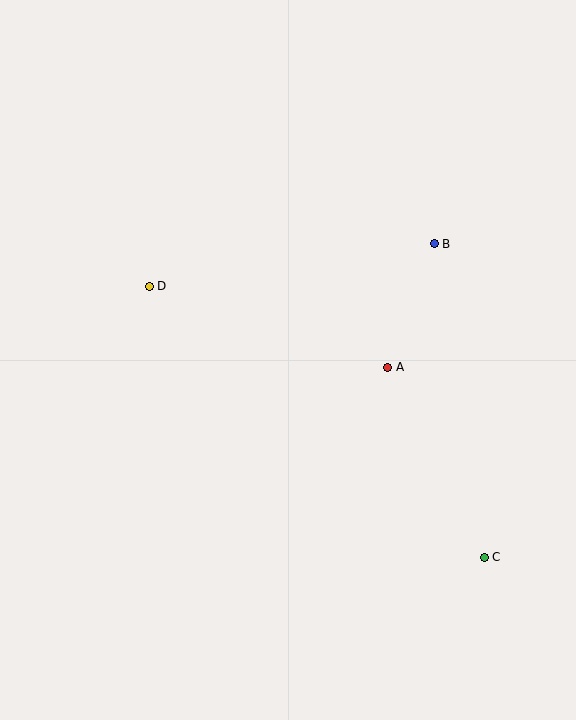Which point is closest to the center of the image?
Point A at (388, 367) is closest to the center.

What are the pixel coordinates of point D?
Point D is at (149, 286).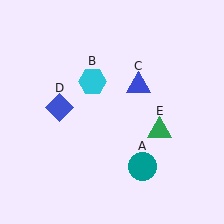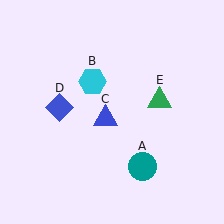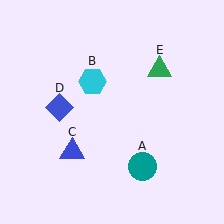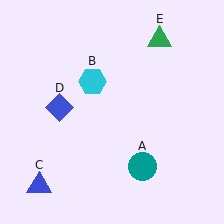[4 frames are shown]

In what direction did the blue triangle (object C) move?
The blue triangle (object C) moved down and to the left.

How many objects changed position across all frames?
2 objects changed position: blue triangle (object C), green triangle (object E).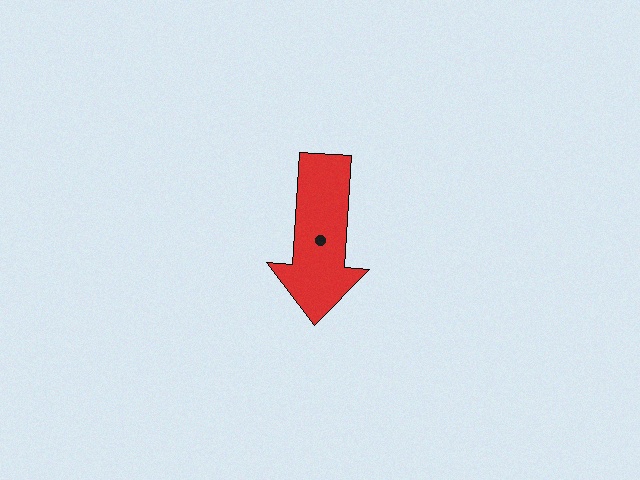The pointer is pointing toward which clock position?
Roughly 6 o'clock.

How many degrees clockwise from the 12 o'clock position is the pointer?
Approximately 184 degrees.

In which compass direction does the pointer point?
South.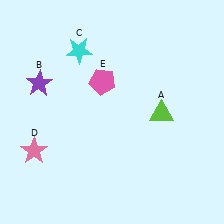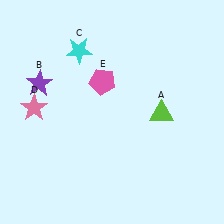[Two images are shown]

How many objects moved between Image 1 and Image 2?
1 object moved between the two images.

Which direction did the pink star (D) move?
The pink star (D) moved up.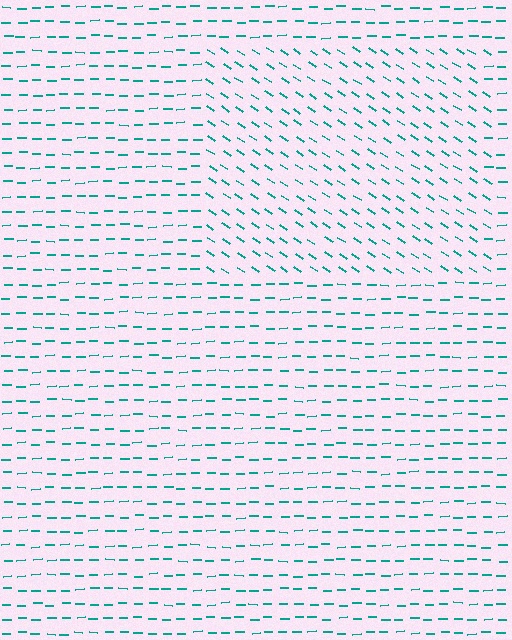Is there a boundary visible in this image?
Yes, there is a texture boundary formed by a change in line orientation.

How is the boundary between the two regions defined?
The boundary is defined purely by a change in line orientation (approximately 34 degrees difference). All lines are the same color and thickness.